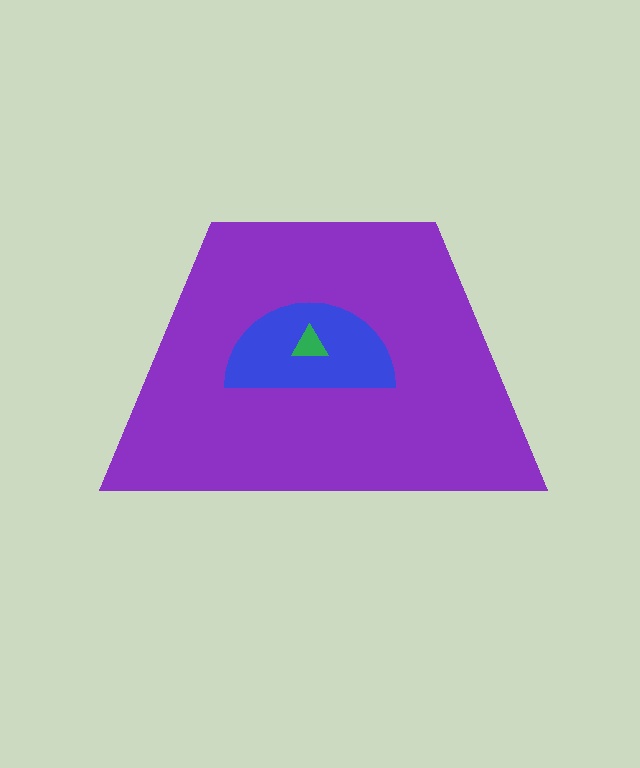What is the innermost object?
The green triangle.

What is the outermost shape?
The purple trapezoid.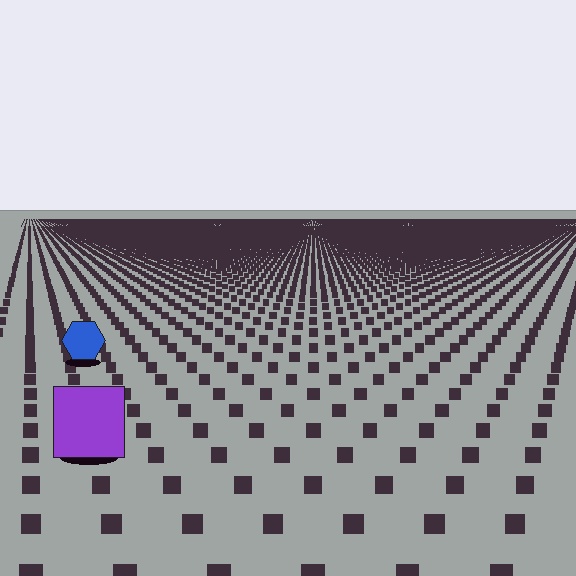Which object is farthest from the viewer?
The blue hexagon is farthest from the viewer. It appears smaller and the ground texture around it is denser.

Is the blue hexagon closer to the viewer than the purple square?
No. The purple square is closer — you can tell from the texture gradient: the ground texture is coarser near it.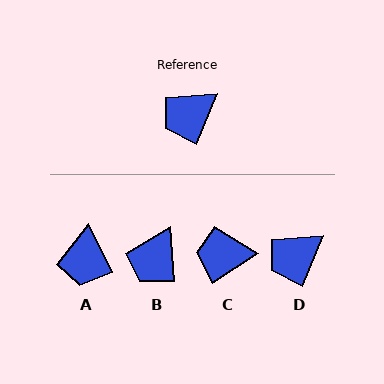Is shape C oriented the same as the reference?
No, it is off by about 35 degrees.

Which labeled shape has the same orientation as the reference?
D.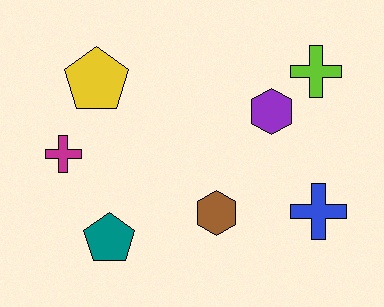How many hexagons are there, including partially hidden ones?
There are 2 hexagons.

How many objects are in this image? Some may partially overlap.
There are 7 objects.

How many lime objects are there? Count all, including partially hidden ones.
There is 1 lime object.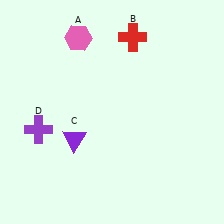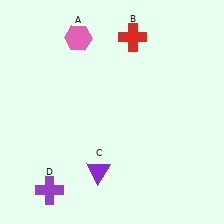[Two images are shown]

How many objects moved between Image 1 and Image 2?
2 objects moved between the two images.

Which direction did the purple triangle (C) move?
The purple triangle (C) moved down.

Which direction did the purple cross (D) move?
The purple cross (D) moved down.